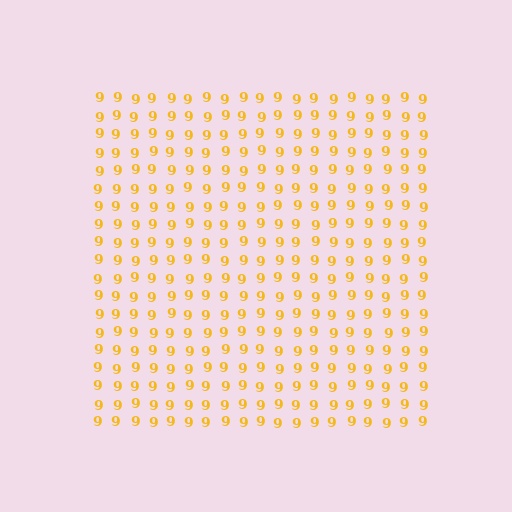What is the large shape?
The large shape is a square.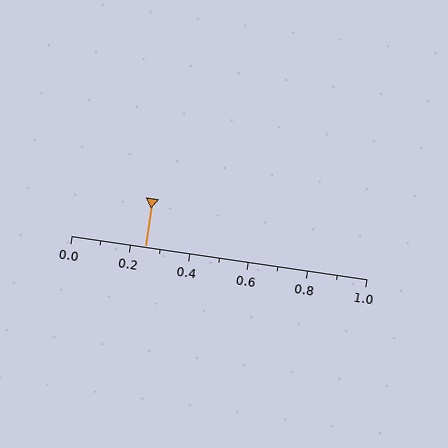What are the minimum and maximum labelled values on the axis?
The axis runs from 0.0 to 1.0.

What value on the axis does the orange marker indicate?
The marker indicates approximately 0.25.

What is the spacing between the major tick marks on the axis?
The major ticks are spaced 0.2 apart.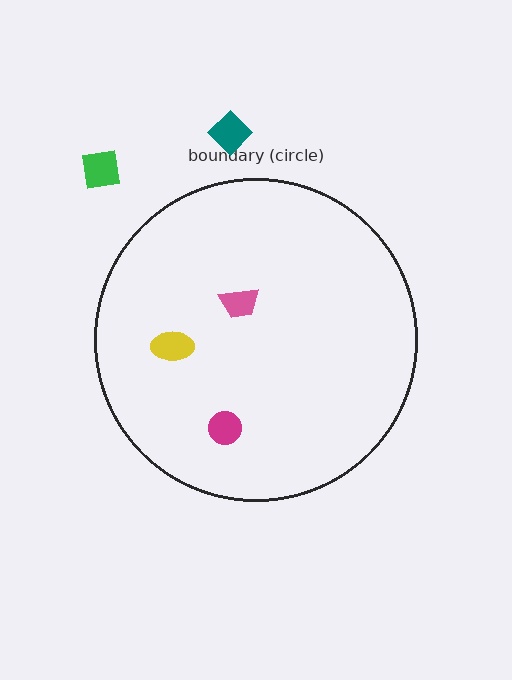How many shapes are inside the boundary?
3 inside, 2 outside.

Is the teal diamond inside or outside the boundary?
Outside.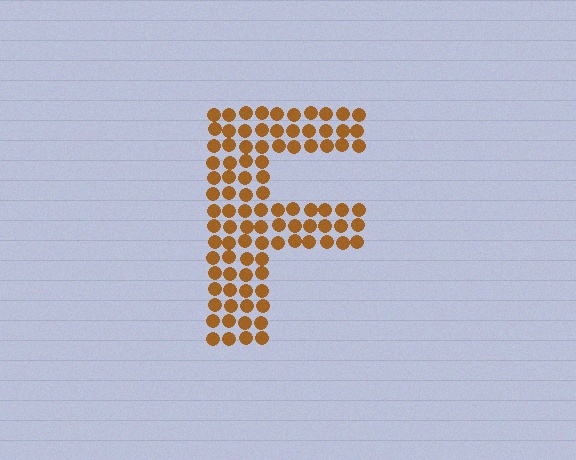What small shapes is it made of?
It is made of small circles.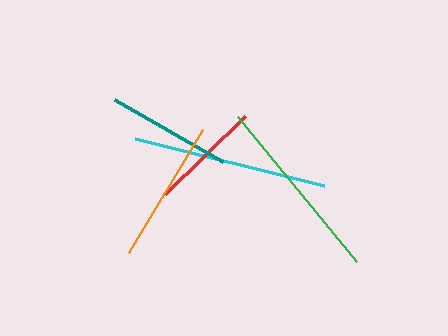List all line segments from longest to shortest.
From longest to shortest: cyan, green, orange, teal, red.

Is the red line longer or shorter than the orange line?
The orange line is longer than the red line.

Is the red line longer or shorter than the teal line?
The teal line is longer than the red line.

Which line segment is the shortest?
The red line is the shortest at approximately 112 pixels.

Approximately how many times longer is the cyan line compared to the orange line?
The cyan line is approximately 1.4 times the length of the orange line.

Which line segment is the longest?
The cyan line is the longest at approximately 194 pixels.